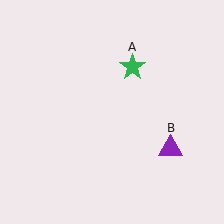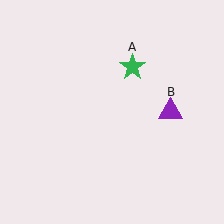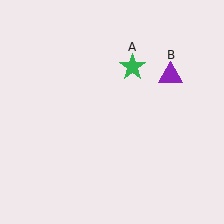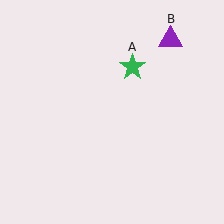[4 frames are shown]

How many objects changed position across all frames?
1 object changed position: purple triangle (object B).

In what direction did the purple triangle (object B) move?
The purple triangle (object B) moved up.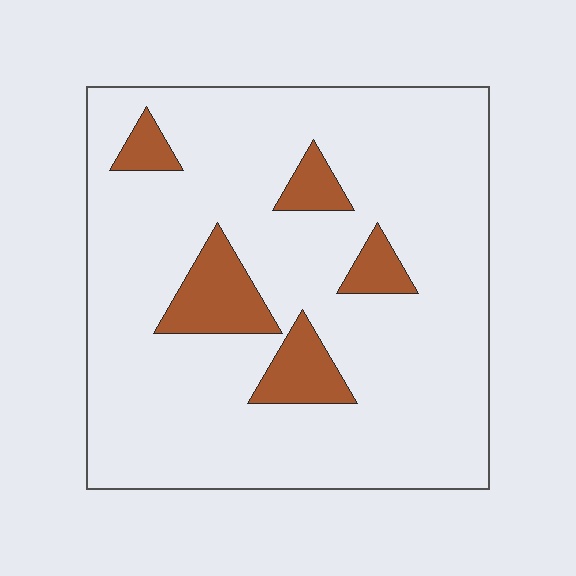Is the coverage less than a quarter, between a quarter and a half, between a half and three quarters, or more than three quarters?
Less than a quarter.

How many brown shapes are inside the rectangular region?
5.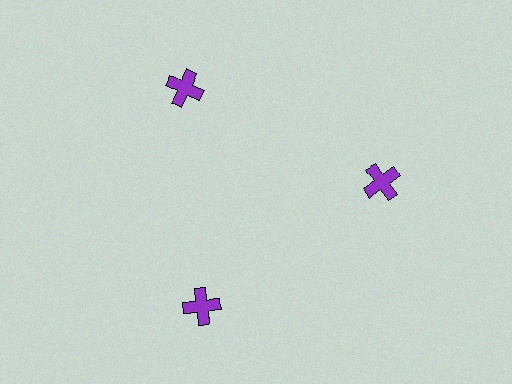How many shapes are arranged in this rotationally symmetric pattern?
There are 3 shapes, arranged in 3 groups of 1.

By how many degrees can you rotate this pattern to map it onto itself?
The pattern maps onto itself every 120 degrees of rotation.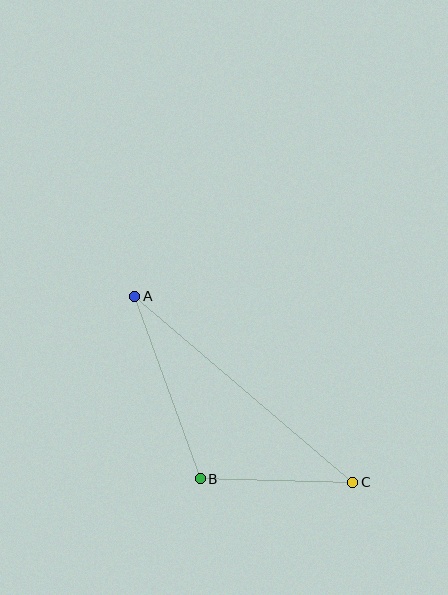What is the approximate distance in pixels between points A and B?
The distance between A and B is approximately 194 pixels.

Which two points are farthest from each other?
Points A and C are farthest from each other.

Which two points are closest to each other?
Points B and C are closest to each other.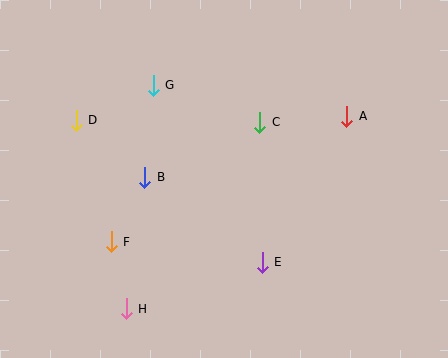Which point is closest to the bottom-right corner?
Point E is closest to the bottom-right corner.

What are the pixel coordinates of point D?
Point D is at (76, 120).